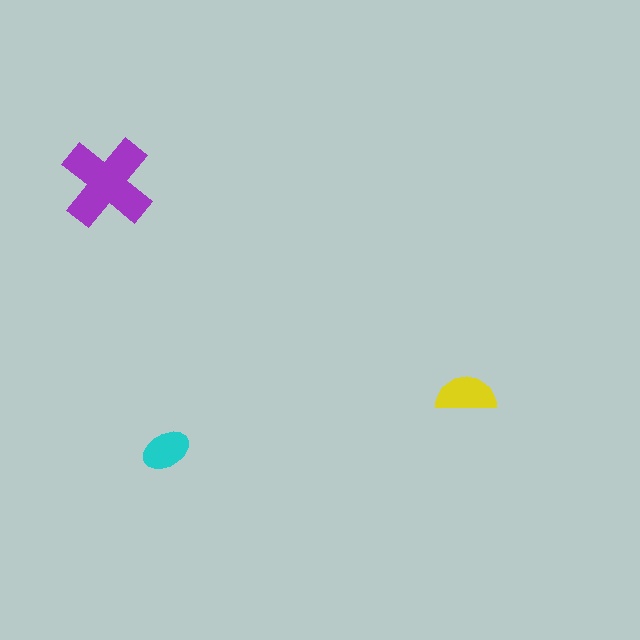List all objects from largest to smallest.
The purple cross, the yellow semicircle, the cyan ellipse.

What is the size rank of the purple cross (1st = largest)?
1st.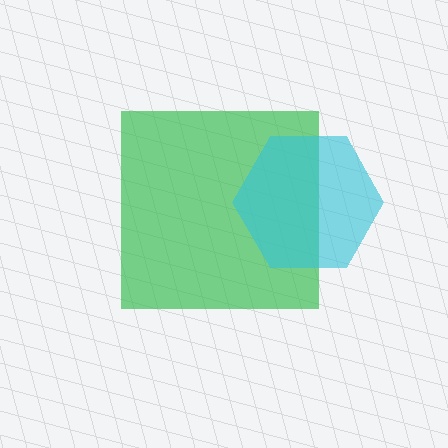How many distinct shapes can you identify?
There are 2 distinct shapes: a green square, a cyan hexagon.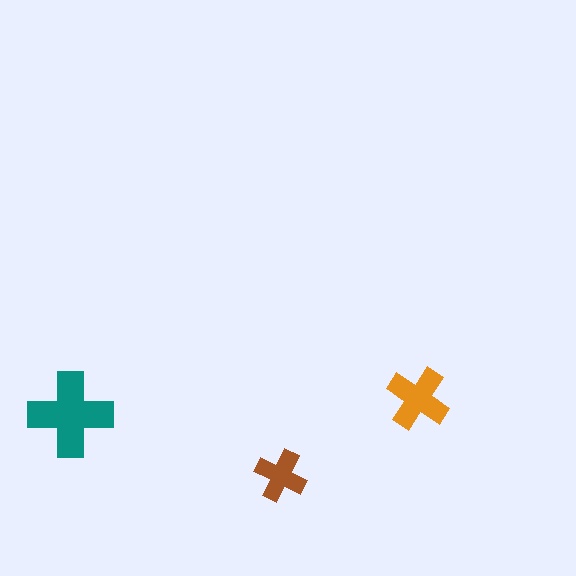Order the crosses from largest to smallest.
the teal one, the orange one, the brown one.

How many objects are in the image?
There are 3 objects in the image.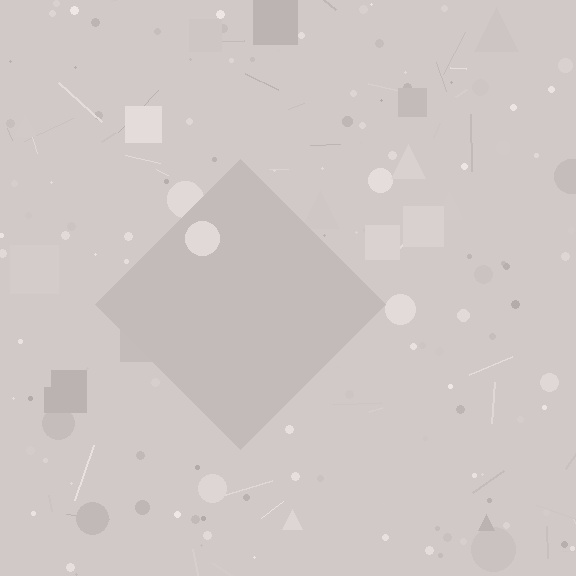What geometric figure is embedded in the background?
A diamond is embedded in the background.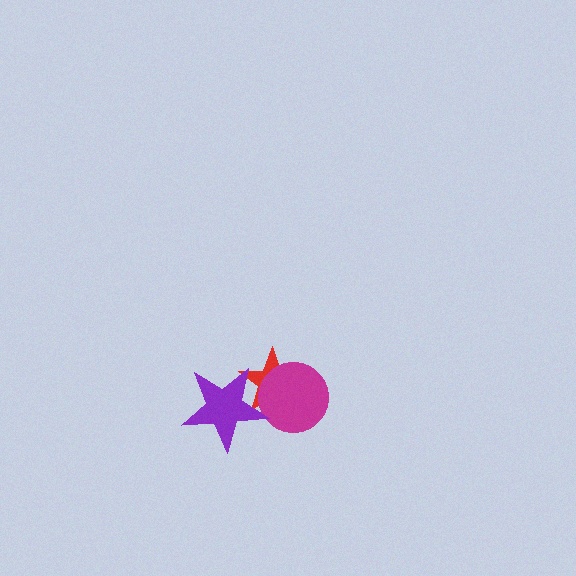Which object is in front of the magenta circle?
The purple star is in front of the magenta circle.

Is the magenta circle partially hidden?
Yes, it is partially covered by another shape.